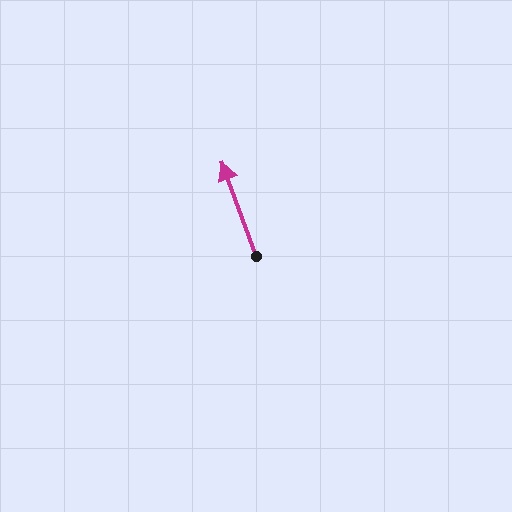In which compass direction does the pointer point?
North.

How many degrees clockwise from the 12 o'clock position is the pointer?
Approximately 340 degrees.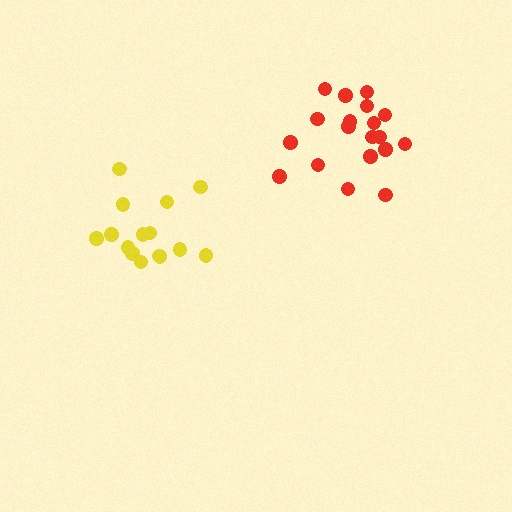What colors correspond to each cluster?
The clusters are colored: yellow, red.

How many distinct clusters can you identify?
There are 2 distinct clusters.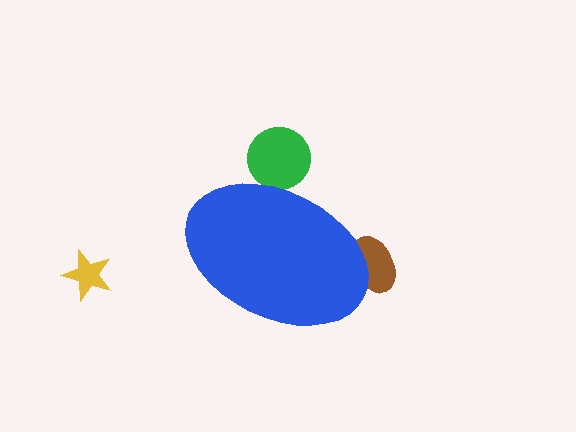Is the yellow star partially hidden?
No, the yellow star is fully visible.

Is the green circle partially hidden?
Yes, the green circle is partially hidden behind the blue ellipse.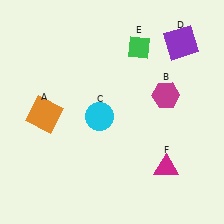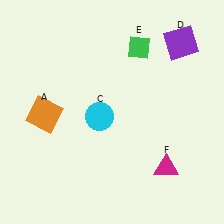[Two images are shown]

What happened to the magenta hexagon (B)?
The magenta hexagon (B) was removed in Image 2. It was in the top-right area of Image 1.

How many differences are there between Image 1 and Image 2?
There is 1 difference between the two images.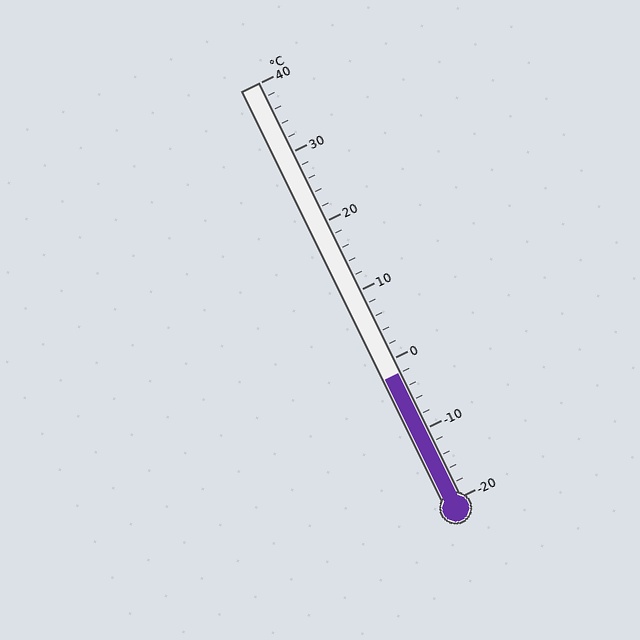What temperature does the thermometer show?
The thermometer shows approximately -2°C.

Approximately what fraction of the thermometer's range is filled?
The thermometer is filled to approximately 30% of its range.